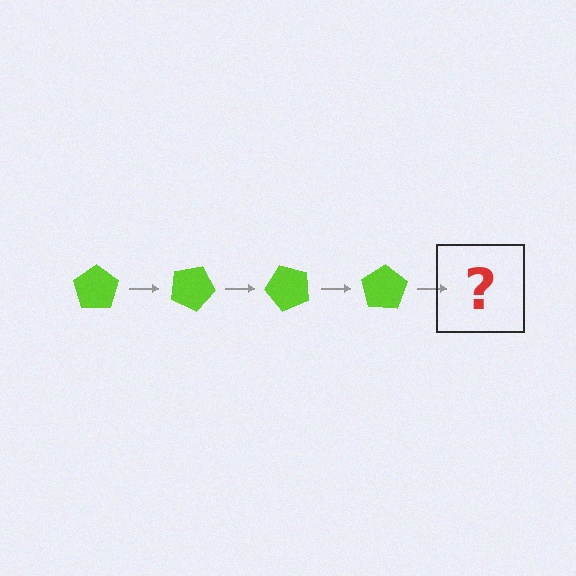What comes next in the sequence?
The next element should be a lime pentagon rotated 100 degrees.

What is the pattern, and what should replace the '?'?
The pattern is that the pentagon rotates 25 degrees each step. The '?' should be a lime pentagon rotated 100 degrees.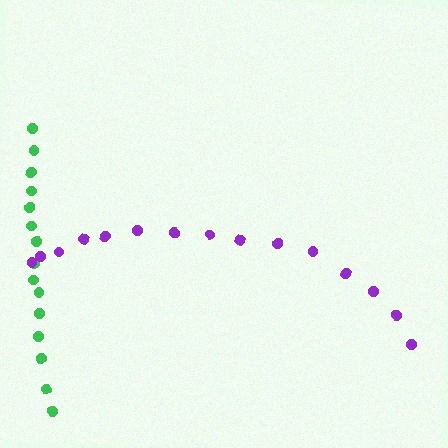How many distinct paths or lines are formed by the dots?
There are 2 distinct paths.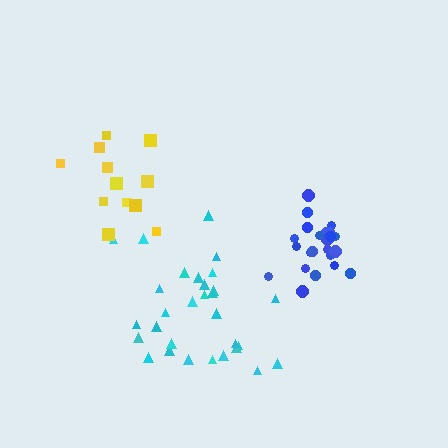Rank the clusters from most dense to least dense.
blue, cyan, yellow.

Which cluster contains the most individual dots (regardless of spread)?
Cyan (30).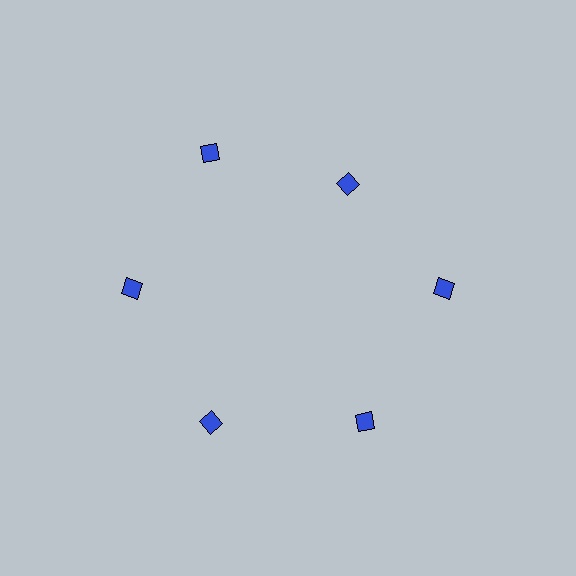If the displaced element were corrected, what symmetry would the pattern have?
It would have 6-fold rotational symmetry — the pattern would map onto itself every 60 degrees.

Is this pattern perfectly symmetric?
No. The 6 blue diamonds are arranged in a ring, but one element near the 1 o'clock position is pulled inward toward the center, breaking the 6-fold rotational symmetry.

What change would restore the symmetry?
The symmetry would be restored by moving it outward, back onto the ring so that all 6 diamonds sit at equal angles and equal distance from the center.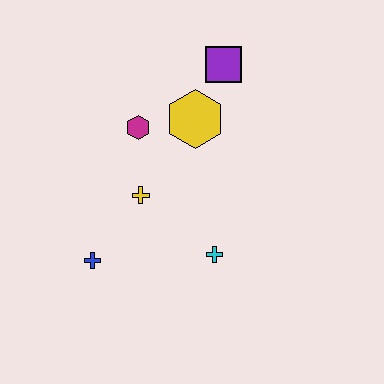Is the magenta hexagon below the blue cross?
No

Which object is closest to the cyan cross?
The yellow cross is closest to the cyan cross.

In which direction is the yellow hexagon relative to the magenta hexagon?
The yellow hexagon is to the right of the magenta hexagon.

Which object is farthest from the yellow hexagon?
The blue cross is farthest from the yellow hexagon.